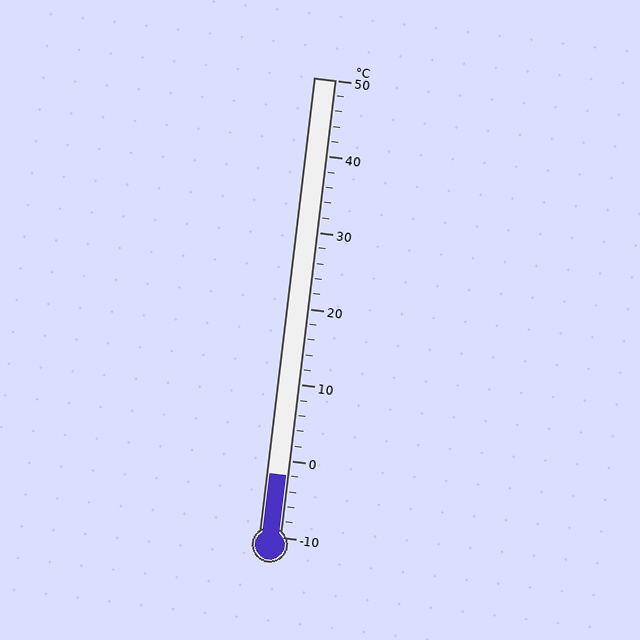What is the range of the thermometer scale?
The thermometer scale ranges from -10°C to 50°C.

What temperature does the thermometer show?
The thermometer shows approximately -2°C.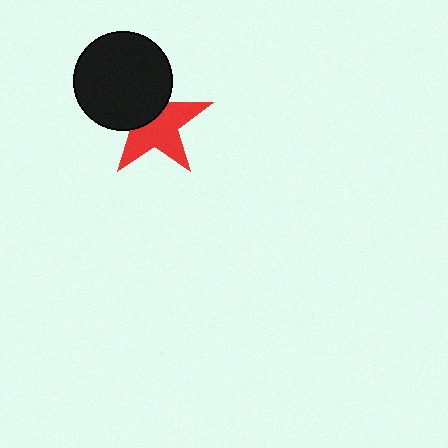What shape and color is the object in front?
The object in front is a black circle.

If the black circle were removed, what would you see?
You would see the complete red star.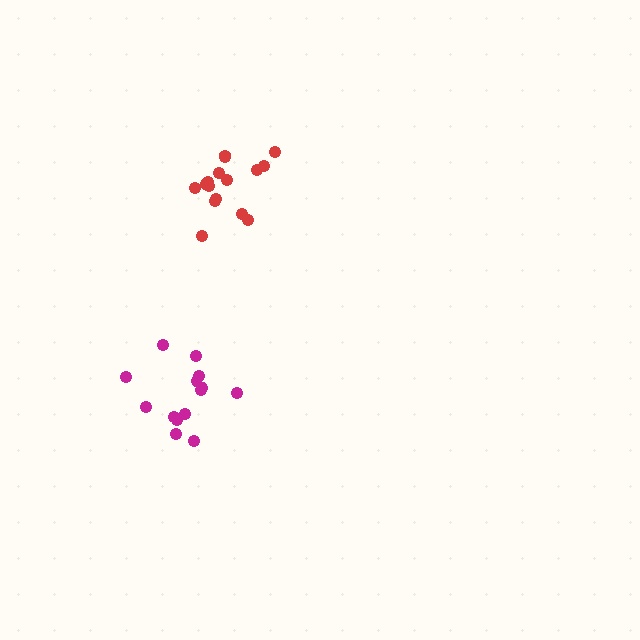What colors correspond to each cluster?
The clusters are colored: red, magenta.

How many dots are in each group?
Group 1: 16 dots, Group 2: 14 dots (30 total).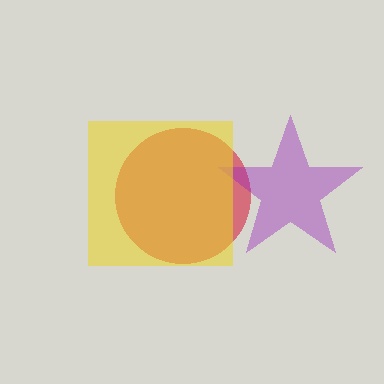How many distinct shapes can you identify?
There are 3 distinct shapes: a red circle, a purple star, a yellow square.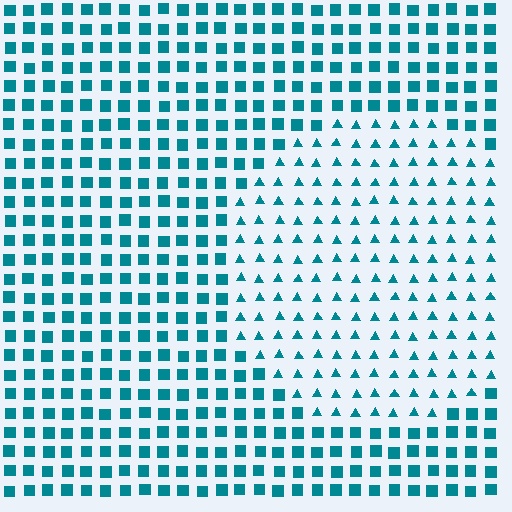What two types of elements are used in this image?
The image uses triangles inside the circle region and squares outside it.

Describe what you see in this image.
The image is filled with small teal elements arranged in a uniform grid. A circle-shaped region contains triangles, while the surrounding area contains squares. The boundary is defined purely by the change in element shape.